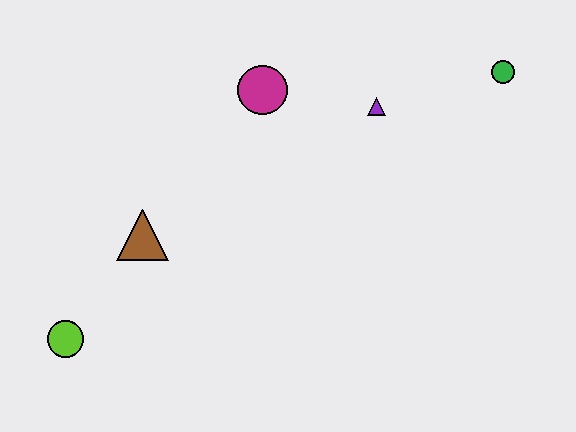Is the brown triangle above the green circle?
No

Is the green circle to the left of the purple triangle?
No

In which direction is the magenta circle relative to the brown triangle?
The magenta circle is above the brown triangle.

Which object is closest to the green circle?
The purple triangle is closest to the green circle.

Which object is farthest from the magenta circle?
The lime circle is farthest from the magenta circle.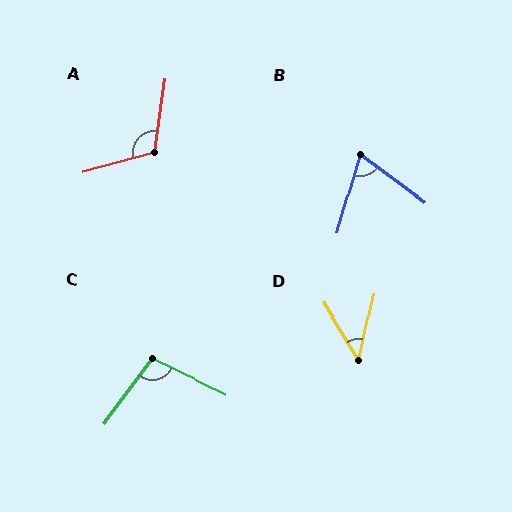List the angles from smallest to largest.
D (43°), B (70°), C (101°), A (113°).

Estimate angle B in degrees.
Approximately 70 degrees.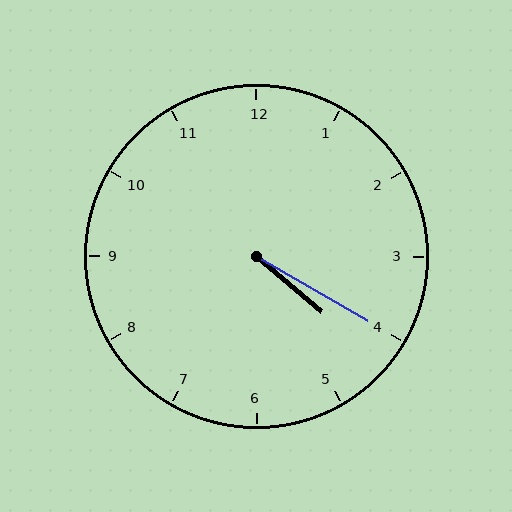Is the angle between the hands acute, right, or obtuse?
It is acute.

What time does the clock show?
4:20.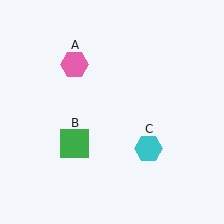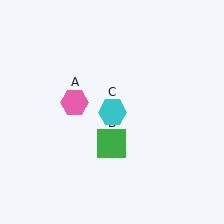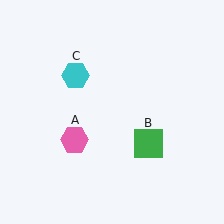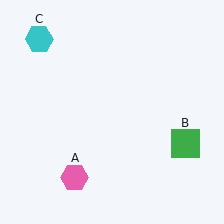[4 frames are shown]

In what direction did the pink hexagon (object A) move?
The pink hexagon (object A) moved down.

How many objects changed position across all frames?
3 objects changed position: pink hexagon (object A), green square (object B), cyan hexagon (object C).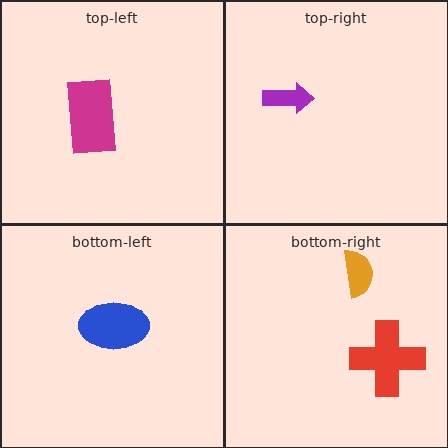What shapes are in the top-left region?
The magenta rectangle.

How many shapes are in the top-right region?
1.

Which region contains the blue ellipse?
The bottom-left region.